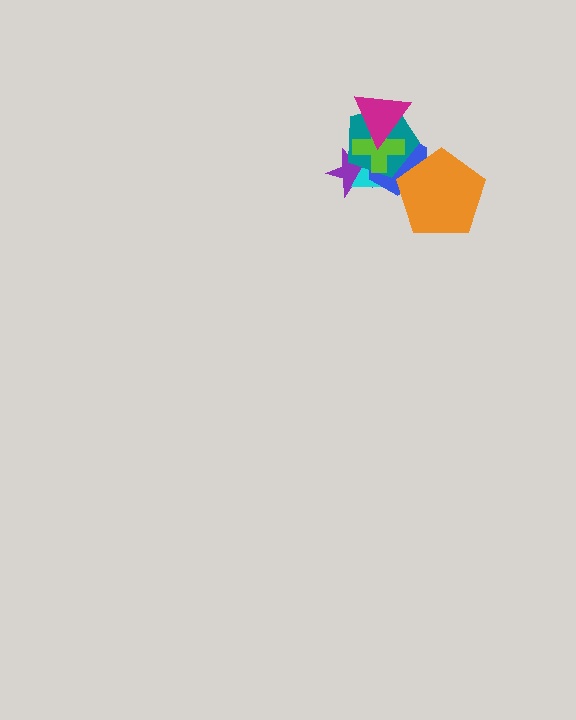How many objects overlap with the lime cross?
5 objects overlap with the lime cross.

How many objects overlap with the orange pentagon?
2 objects overlap with the orange pentagon.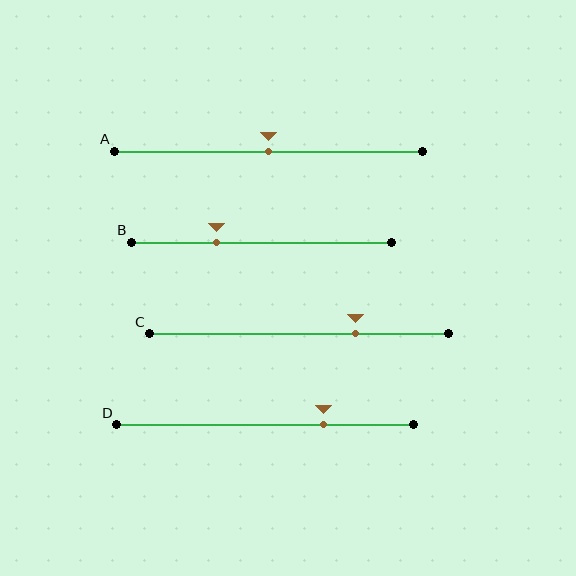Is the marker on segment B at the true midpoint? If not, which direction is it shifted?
No, the marker on segment B is shifted to the left by about 17% of the segment length.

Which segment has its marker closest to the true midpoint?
Segment A has its marker closest to the true midpoint.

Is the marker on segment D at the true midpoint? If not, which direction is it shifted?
No, the marker on segment D is shifted to the right by about 19% of the segment length.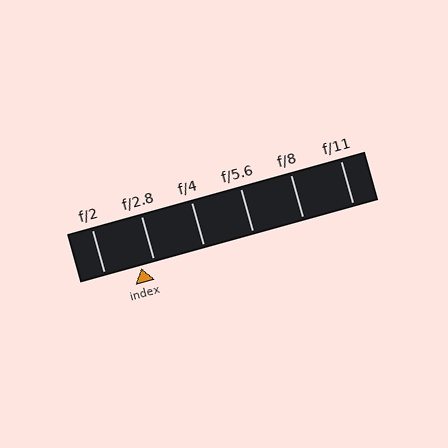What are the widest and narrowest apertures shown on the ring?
The widest aperture shown is f/2 and the narrowest is f/11.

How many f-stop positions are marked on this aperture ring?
There are 6 f-stop positions marked.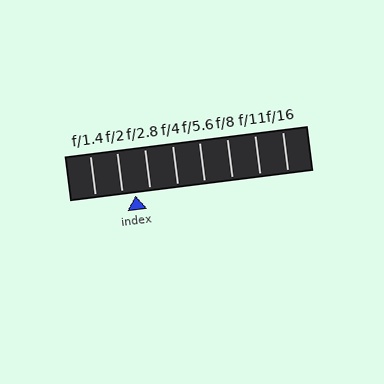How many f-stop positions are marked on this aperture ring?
There are 8 f-stop positions marked.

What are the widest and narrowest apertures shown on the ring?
The widest aperture shown is f/1.4 and the narrowest is f/16.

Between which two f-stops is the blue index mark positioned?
The index mark is between f/2 and f/2.8.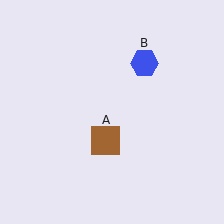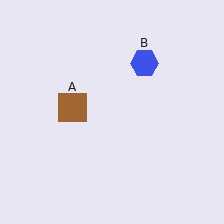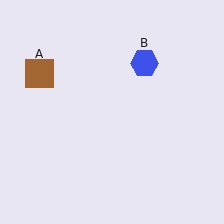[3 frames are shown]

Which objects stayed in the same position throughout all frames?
Blue hexagon (object B) remained stationary.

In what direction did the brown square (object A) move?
The brown square (object A) moved up and to the left.